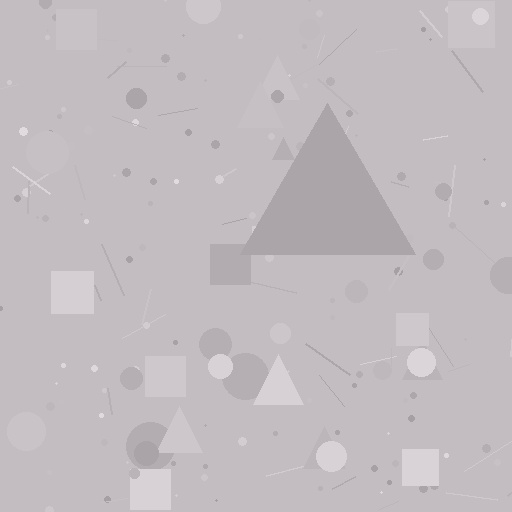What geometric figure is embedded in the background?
A triangle is embedded in the background.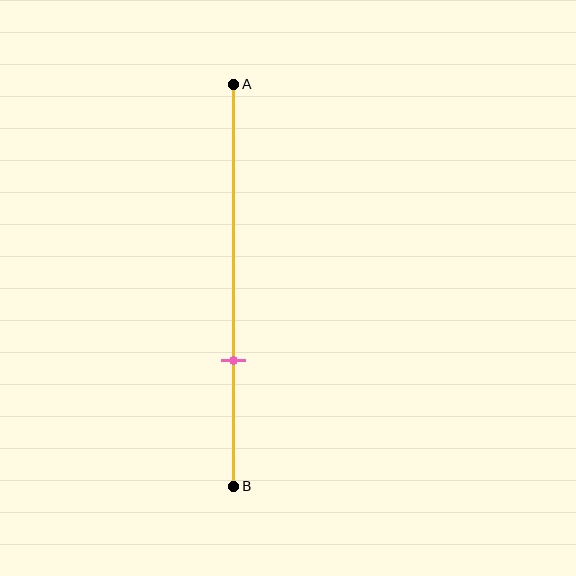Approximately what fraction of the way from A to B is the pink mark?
The pink mark is approximately 70% of the way from A to B.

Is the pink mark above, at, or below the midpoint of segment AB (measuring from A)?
The pink mark is below the midpoint of segment AB.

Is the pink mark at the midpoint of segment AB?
No, the mark is at about 70% from A, not at the 50% midpoint.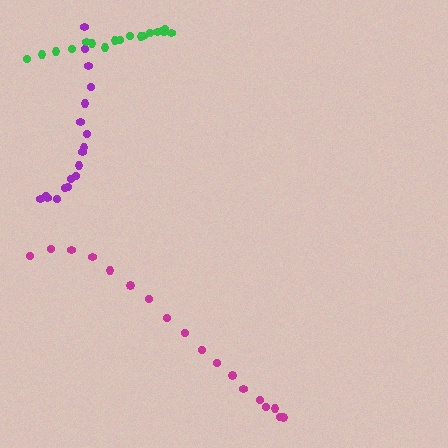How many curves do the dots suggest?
There are 3 distinct paths.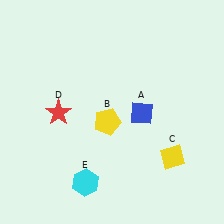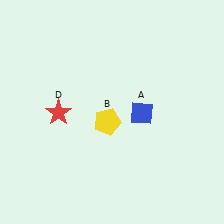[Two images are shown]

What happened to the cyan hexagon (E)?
The cyan hexagon (E) was removed in Image 2. It was in the bottom-left area of Image 1.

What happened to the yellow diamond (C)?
The yellow diamond (C) was removed in Image 2. It was in the bottom-right area of Image 1.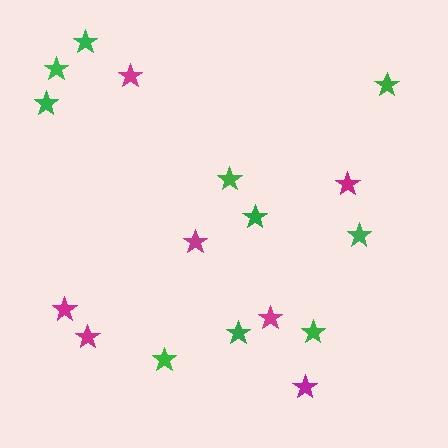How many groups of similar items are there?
There are 2 groups: one group of green stars (10) and one group of magenta stars (7).